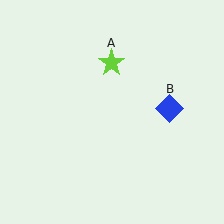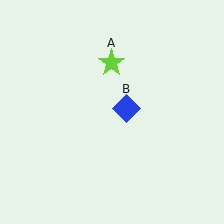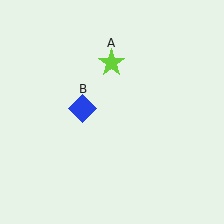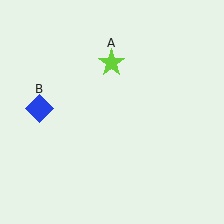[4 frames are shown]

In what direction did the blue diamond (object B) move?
The blue diamond (object B) moved left.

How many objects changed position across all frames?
1 object changed position: blue diamond (object B).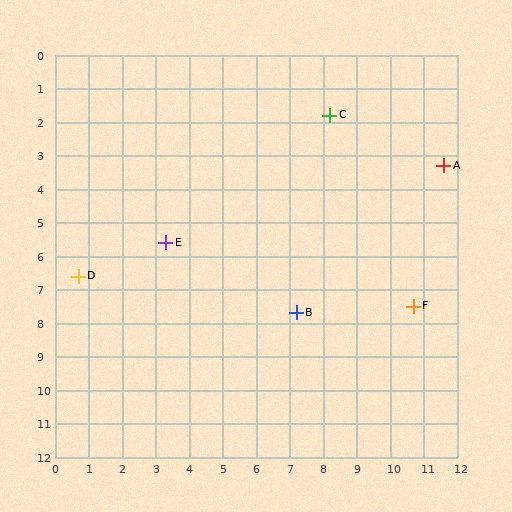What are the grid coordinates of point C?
Point C is at approximately (8.2, 1.8).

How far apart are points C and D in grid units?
Points C and D are about 8.9 grid units apart.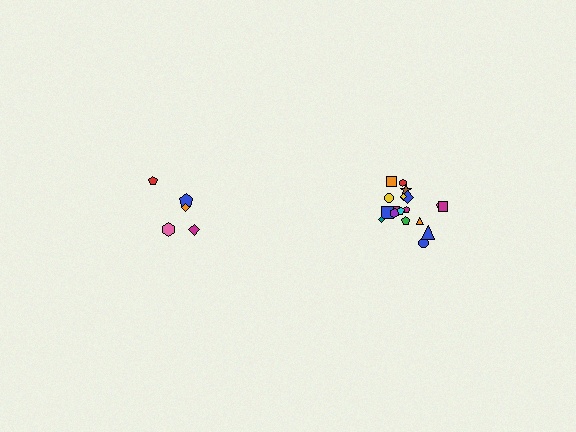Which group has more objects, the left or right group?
The right group.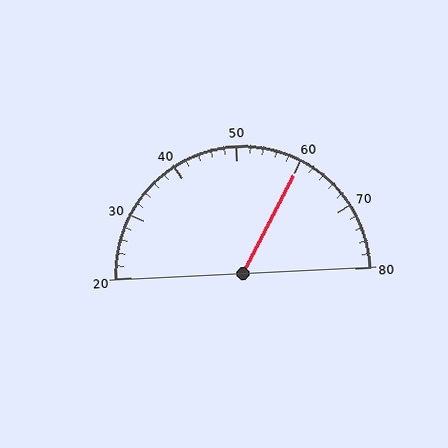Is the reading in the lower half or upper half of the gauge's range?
The reading is in the upper half of the range (20 to 80).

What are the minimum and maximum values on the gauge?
The gauge ranges from 20 to 80.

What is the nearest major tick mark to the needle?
The nearest major tick mark is 60.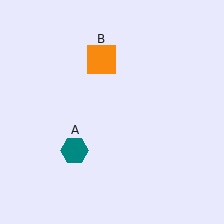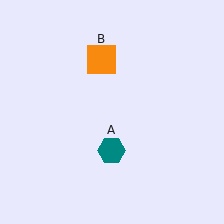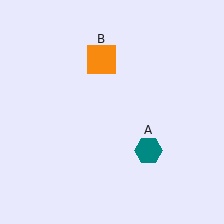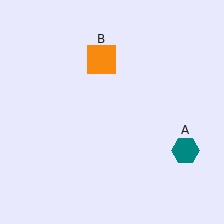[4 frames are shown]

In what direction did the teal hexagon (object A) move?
The teal hexagon (object A) moved right.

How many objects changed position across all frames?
1 object changed position: teal hexagon (object A).